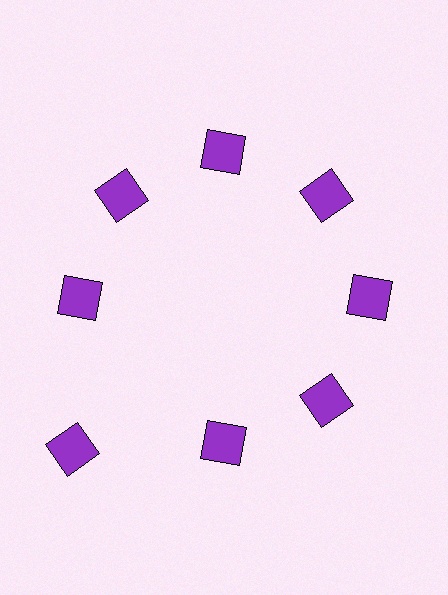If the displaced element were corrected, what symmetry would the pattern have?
It would have 8-fold rotational symmetry — the pattern would map onto itself every 45 degrees.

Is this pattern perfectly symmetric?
No. The 8 purple squares are arranged in a ring, but one element near the 8 o'clock position is pushed outward from the center, breaking the 8-fold rotational symmetry.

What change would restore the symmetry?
The symmetry would be restored by moving it inward, back onto the ring so that all 8 squares sit at equal angles and equal distance from the center.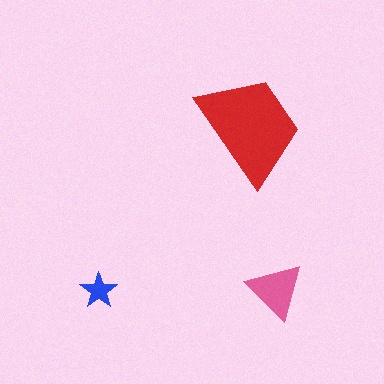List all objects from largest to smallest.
The red trapezoid, the pink triangle, the blue star.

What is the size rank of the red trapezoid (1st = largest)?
1st.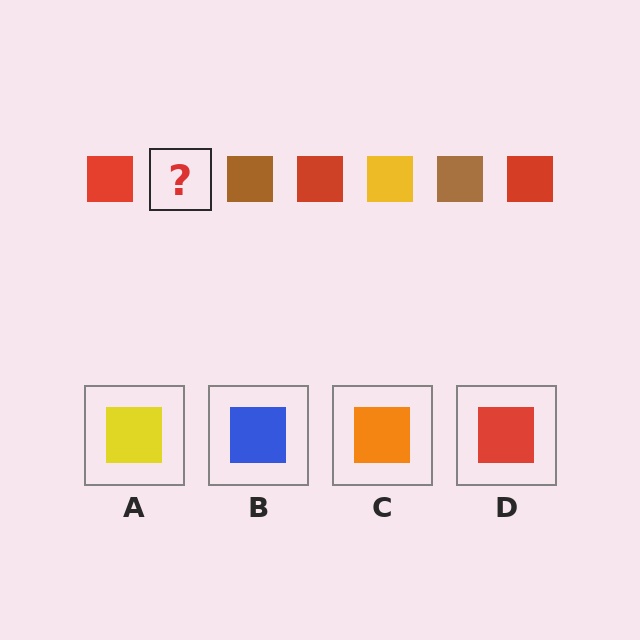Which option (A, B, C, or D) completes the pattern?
A.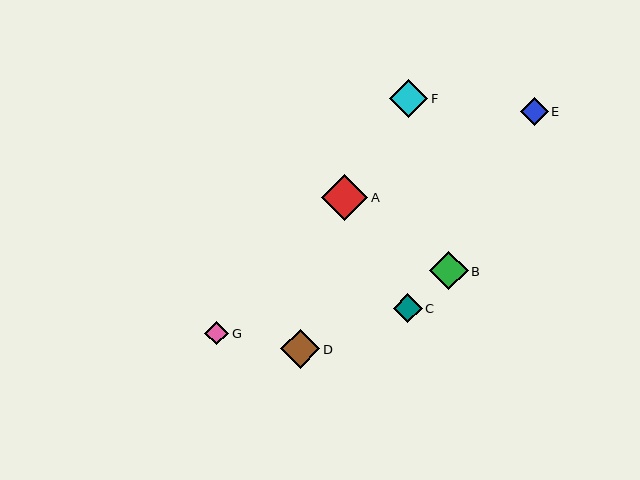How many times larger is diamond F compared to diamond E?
Diamond F is approximately 1.4 times the size of diamond E.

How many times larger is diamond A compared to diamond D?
Diamond A is approximately 1.2 times the size of diamond D.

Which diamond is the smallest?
Diamond G is the smallest with a size of approximately 24 pixels.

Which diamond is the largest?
Diamond A is the largest with a size of approximately 46 pixels.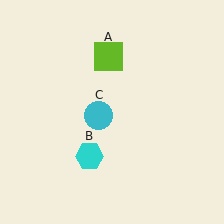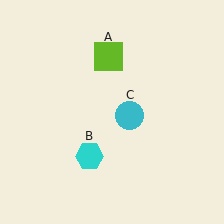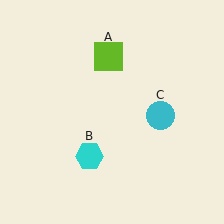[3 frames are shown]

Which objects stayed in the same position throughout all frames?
Lime square (object A) and cyan hexagon (object B) remained stationary.